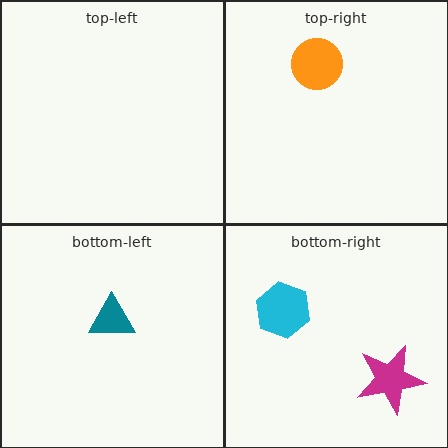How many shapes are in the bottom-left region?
1.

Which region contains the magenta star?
The bottom-right region.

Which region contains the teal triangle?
The bottom-left region.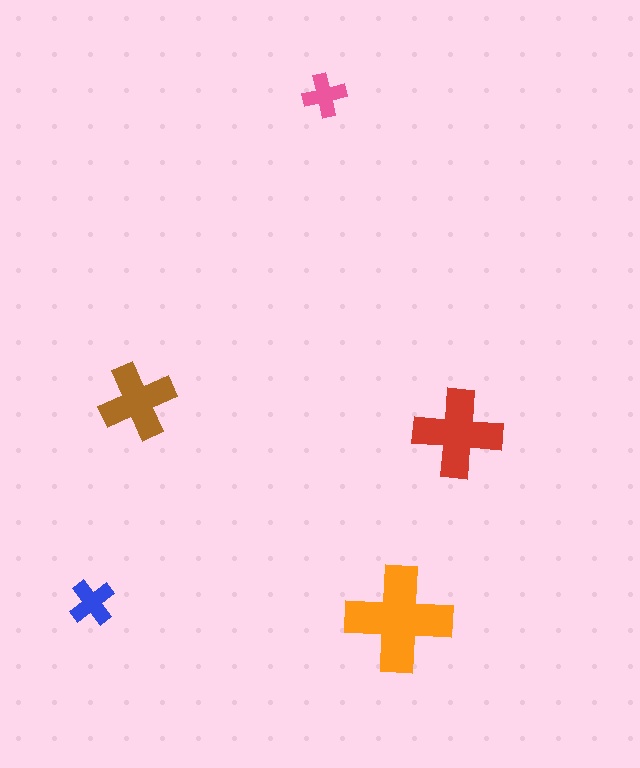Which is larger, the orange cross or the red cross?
The orange one.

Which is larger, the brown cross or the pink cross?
The brown one.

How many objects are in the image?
There are 5 objects in the image.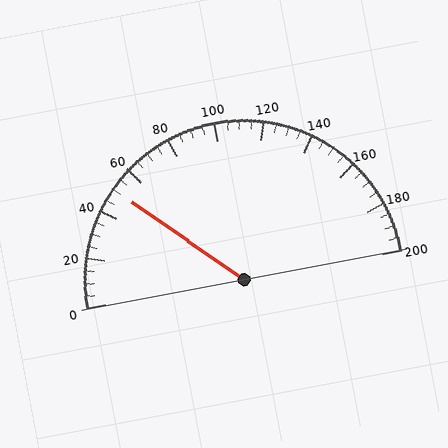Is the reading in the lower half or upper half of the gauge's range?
The reading is in the lower half of the range (0 to 200).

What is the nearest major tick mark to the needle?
The nearest major tick mark is 40.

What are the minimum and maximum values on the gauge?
The gauge ranges from 0 to 200.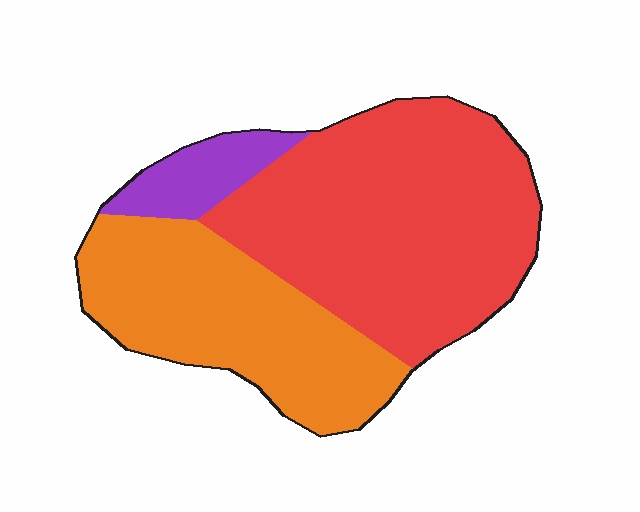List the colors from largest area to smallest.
From largest to smallest: red, orange, purple.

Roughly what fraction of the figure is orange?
Orange takes up about three eighths (3/8) of the figure.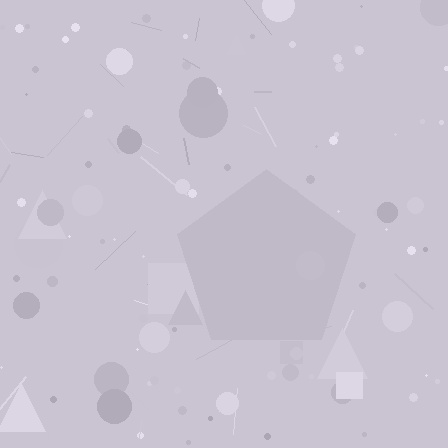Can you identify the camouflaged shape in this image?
The camouflaged shape is a pentagon.